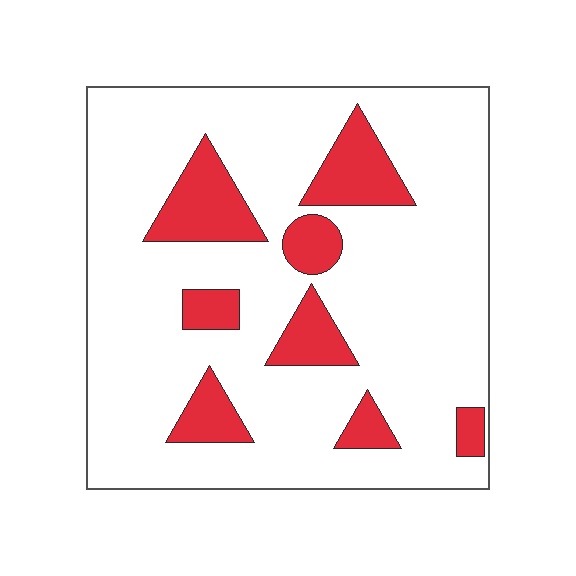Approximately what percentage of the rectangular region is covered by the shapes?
Approximately 20%.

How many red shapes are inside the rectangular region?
8.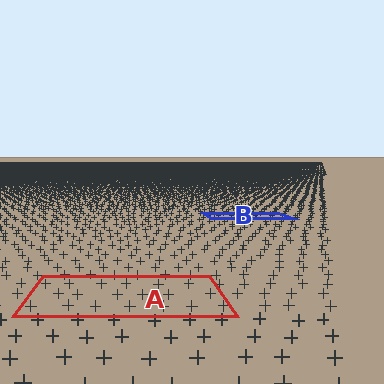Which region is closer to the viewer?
Region A is closer. The texture elements there are larger and more spread out.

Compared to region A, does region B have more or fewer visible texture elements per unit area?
Region B has more texture elements per unit area — they are packed more densely because it is farther away.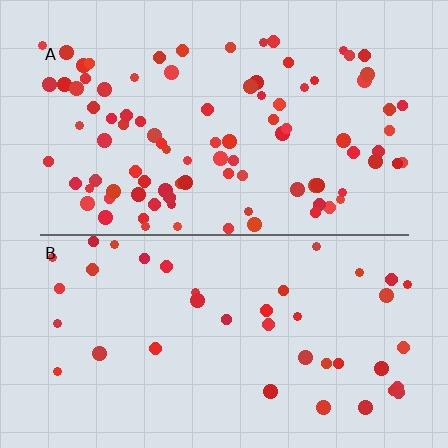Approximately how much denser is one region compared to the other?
Approximately 2.3× — region A over region B.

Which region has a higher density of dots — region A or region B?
A (the top).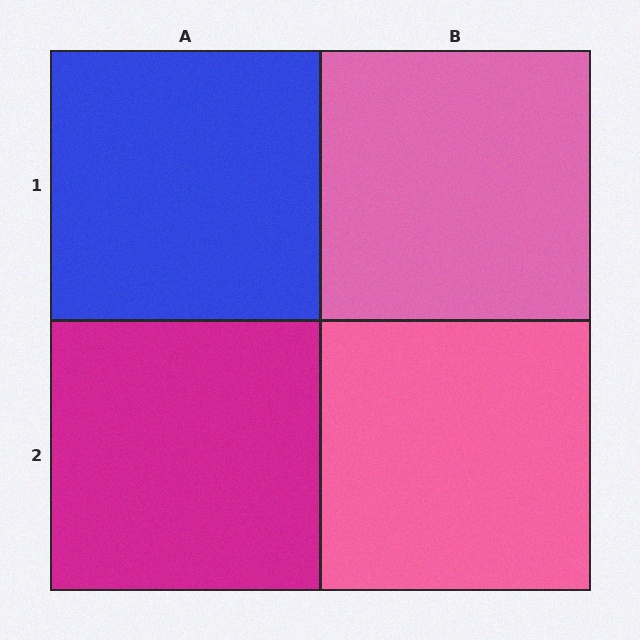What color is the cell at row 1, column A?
Blue.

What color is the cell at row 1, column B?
Pink.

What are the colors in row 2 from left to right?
Magenta, pink.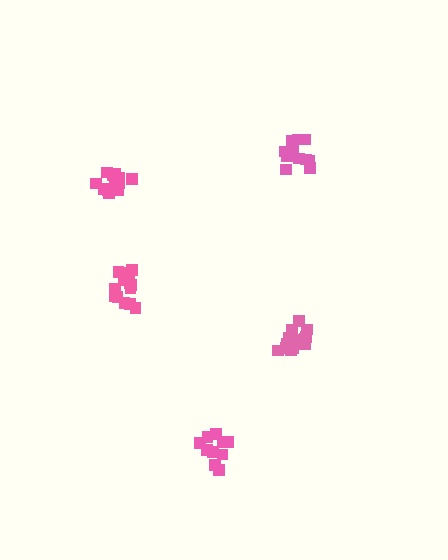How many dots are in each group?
Group 1: 15 dots, Group 2: 11 dots, Group 3: 10 dots, Group 4: 14 dots, Group 5: 15 dots (65 total).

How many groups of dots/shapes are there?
There are 5 groups.